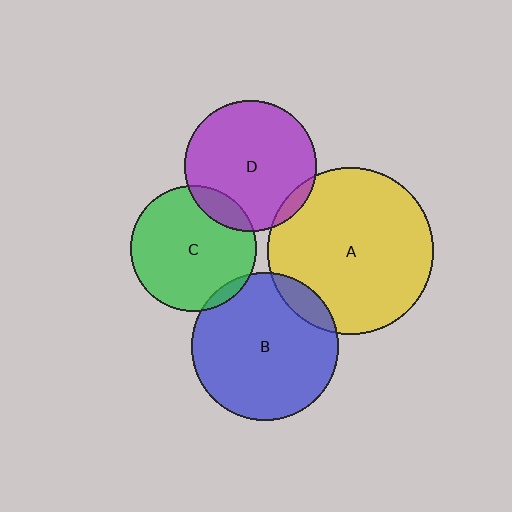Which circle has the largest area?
Circle A (yellow).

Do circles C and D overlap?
Yes.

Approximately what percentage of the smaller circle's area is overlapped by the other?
Approximately 10%.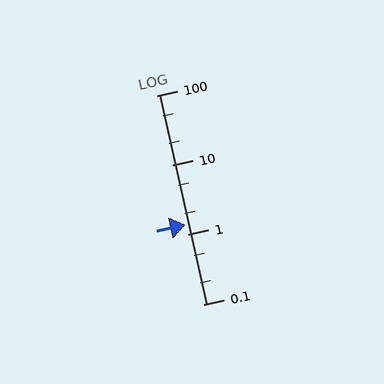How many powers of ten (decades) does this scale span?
The scale spans 3 decades, from 0.1 to 100.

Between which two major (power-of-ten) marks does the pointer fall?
The pointer is between 1 and 10.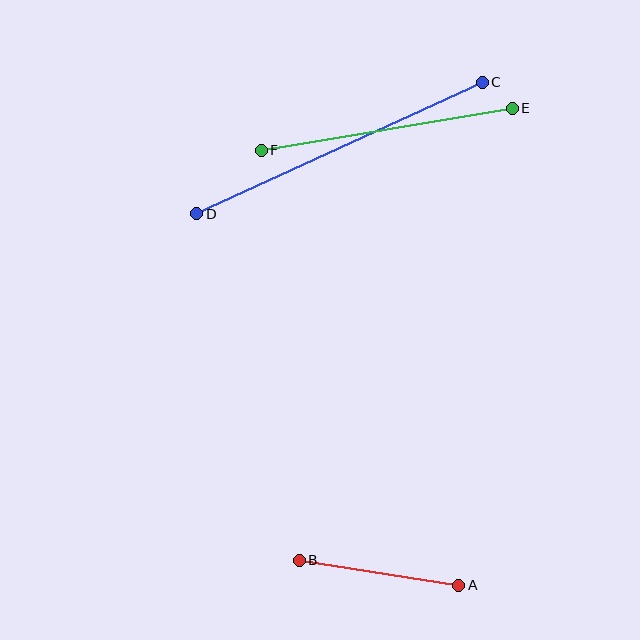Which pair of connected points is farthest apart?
Points C and D are farthest apart.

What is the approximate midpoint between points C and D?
The midpoint is at approximately (339, 148) pixels.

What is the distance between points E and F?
The distance is approximately 254 pixels.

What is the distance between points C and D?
The distance is approximately 314 pixels.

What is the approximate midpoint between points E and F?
The midpoint is at approximately (387, 129) pixels.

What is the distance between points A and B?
The distance is approximately 161 pixels.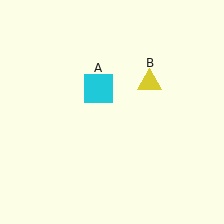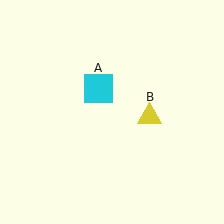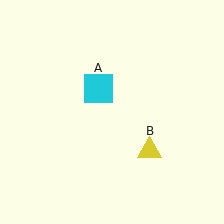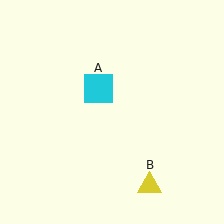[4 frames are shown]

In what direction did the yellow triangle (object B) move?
The yellow triangle (object B) moved down.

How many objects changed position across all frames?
1 object changed position: yellow triangle (object B).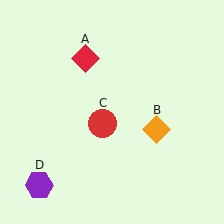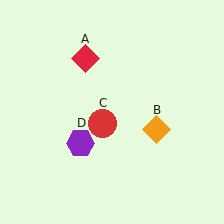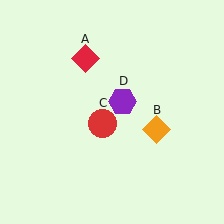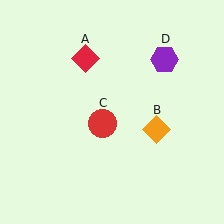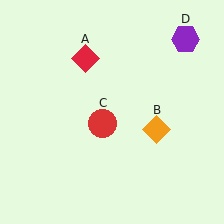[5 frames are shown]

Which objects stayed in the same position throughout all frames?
Red diamond (object A) and orange diamond (object B) and red circle (object C) remained stationary.